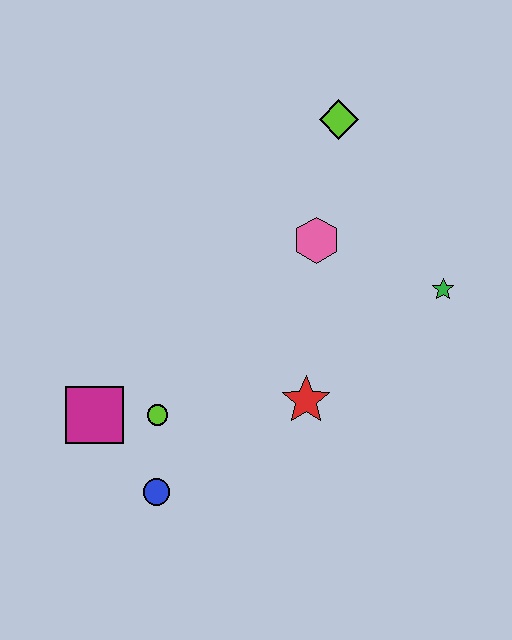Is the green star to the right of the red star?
Yes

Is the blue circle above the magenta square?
No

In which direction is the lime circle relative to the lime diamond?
The lime circle is below the lime diamond.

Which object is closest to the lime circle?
The magenta square is closest to the lime circle.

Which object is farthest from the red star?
The lime diamond is farthest from the red star.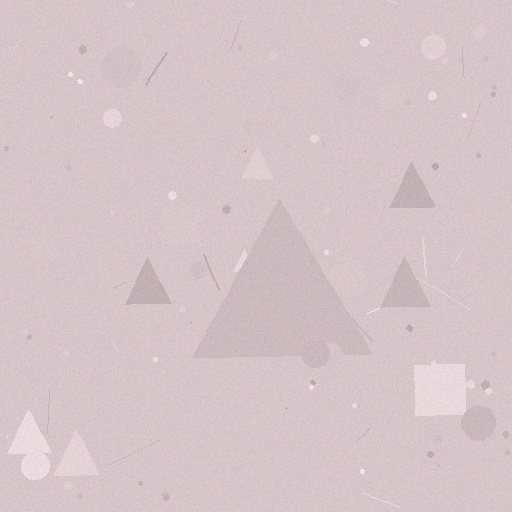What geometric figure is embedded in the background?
A triangle is embedded in the background.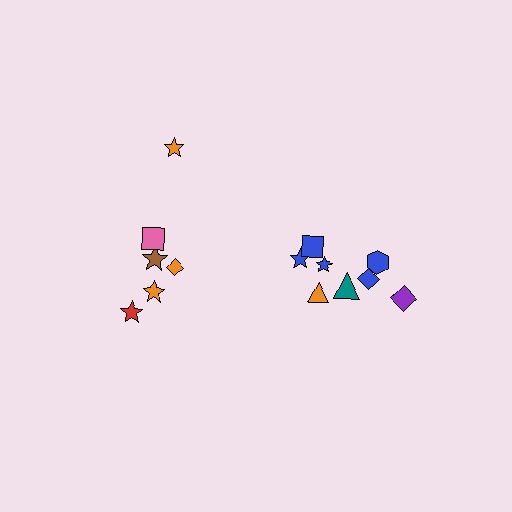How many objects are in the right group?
There are 8 objects.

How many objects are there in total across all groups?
There are 14 objects.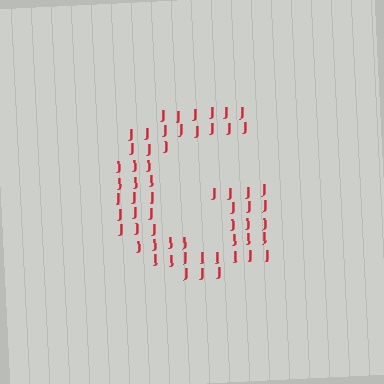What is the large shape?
The large shape is the letter G.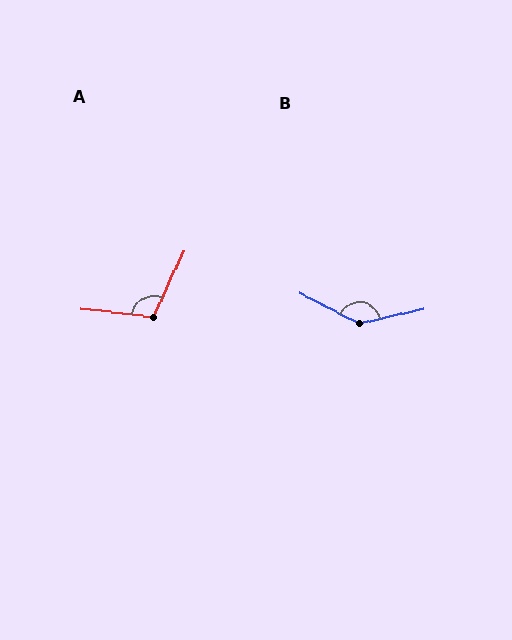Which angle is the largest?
B, at approximately 140 degrees.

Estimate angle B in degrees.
Approximately 140 degrees.